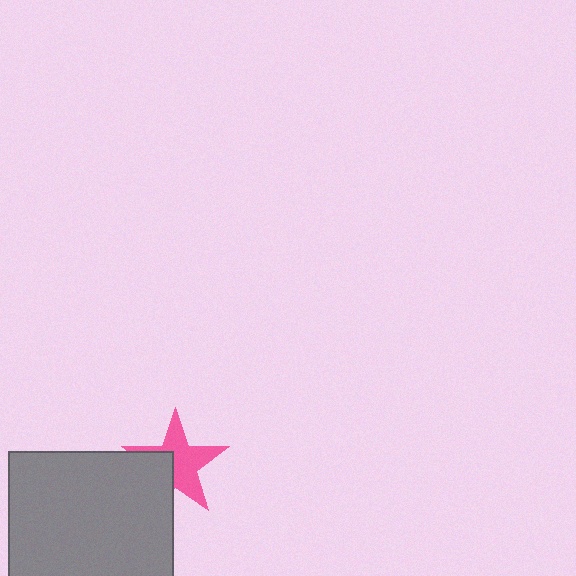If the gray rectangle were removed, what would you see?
You would see the complete pink star.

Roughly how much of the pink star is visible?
Most of it is visible (roughly 66%).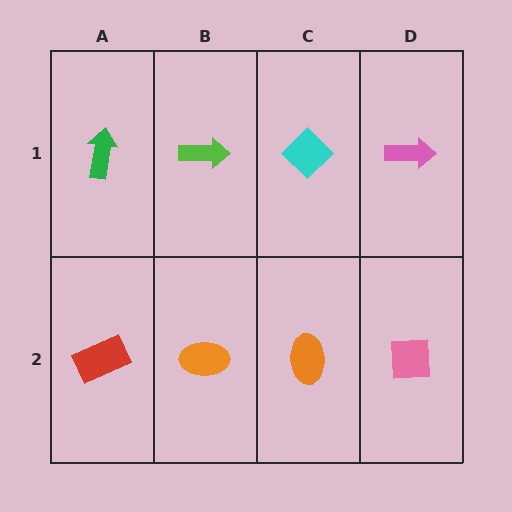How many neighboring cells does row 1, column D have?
2.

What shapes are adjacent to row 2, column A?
A green arrow (row 1, column A), an orange ellipse (row 2, column B).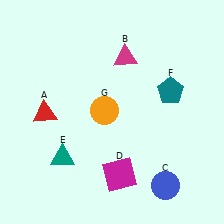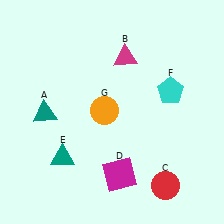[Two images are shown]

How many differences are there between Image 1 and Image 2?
There are 3 differences between the two images.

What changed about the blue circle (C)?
In Image 1, C is blue. In Image 2, it changed to red.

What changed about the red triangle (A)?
In Image 1, A is red. In Image 2, it changed to teal.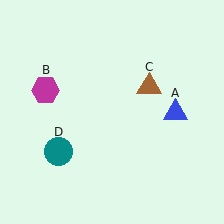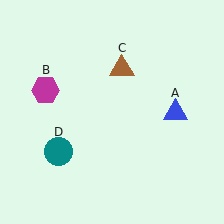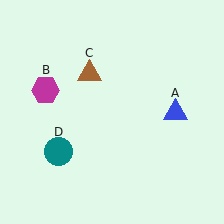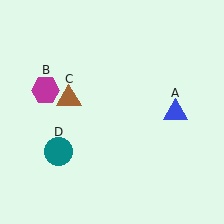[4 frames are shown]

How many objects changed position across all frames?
1 object changed position: brown triangle (object C).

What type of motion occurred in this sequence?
The brown triangle (object C) rotated counterclockwise around the center of the scene.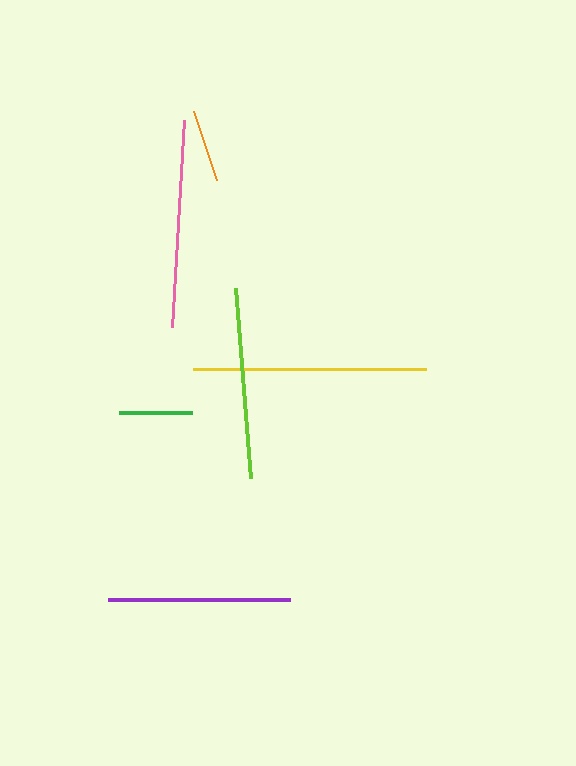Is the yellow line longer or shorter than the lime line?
The yellow line is longer than the lime line.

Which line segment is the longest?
The yellow line is the longest at approximately 233 pixels.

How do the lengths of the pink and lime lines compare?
The pink and lime lines are approximately the same length.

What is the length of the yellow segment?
The yellow segment is approximately 233 pixels long.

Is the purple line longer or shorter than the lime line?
The lime line is longer than the purple line.